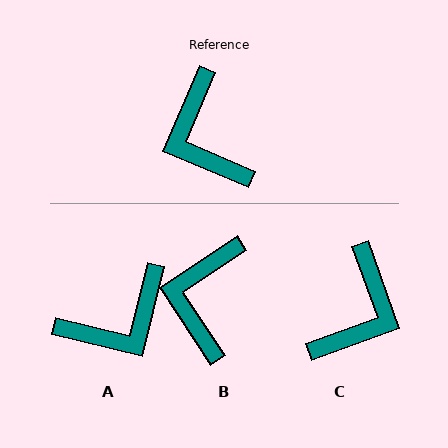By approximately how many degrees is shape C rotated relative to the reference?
Approximately 133 degrees counter-clockwise.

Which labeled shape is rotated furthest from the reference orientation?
C, about 133 degrees away.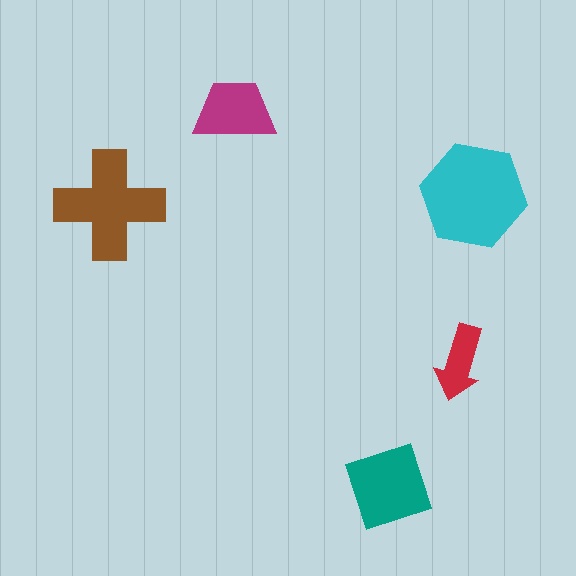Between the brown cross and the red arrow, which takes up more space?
The brown cross.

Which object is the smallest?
The red arrow.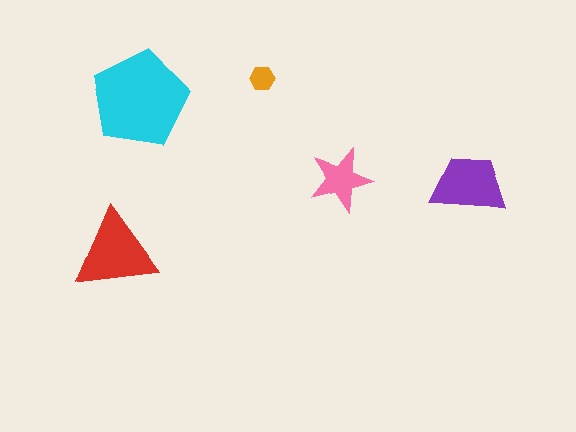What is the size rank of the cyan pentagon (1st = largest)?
1st.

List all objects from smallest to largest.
The orange hexagon, the pink star, the purple trapezoid, the red triangle, the cyan pentagon.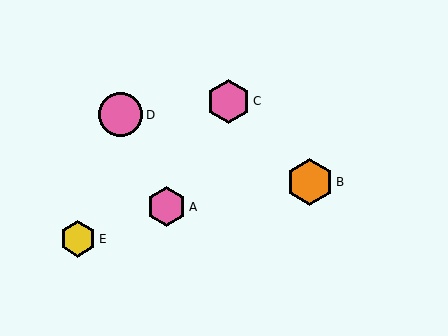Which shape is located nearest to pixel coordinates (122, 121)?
The pink circle (labeled D) at (121, 115) is nearest to that location.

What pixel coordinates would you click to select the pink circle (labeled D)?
Click at (121, 115) to select the pink circle D.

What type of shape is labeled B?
Shape B is an orange hexagon.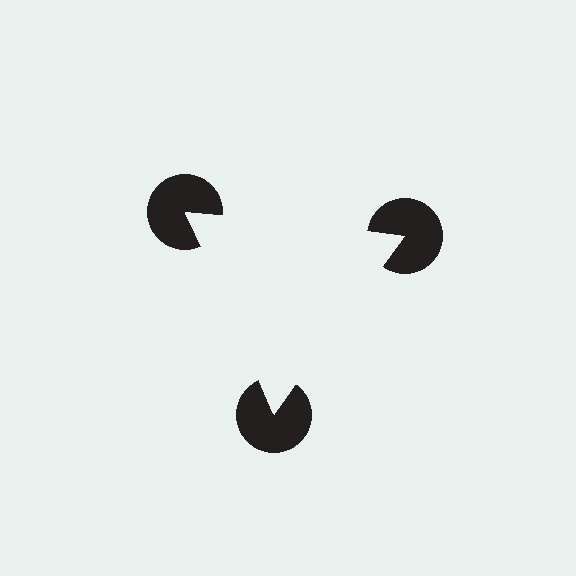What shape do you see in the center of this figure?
An illusory triangle — its edges are inferred from the aligned wedge cuts in the pac-man discs, not physically drawn.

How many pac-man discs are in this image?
There are 3 — one at each vertex of the illusory triangle.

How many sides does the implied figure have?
3 sides.